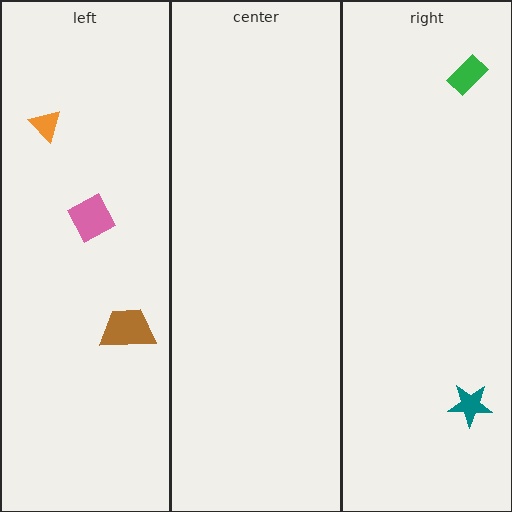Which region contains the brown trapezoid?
The left region.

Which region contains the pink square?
The left region.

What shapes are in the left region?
The brown trapezoid, the pink square, the orange triangle.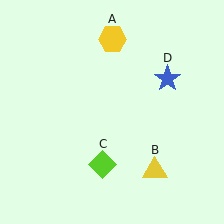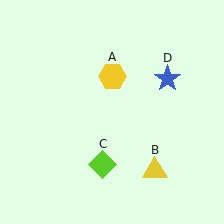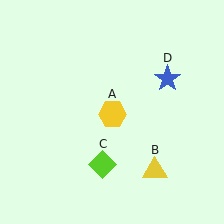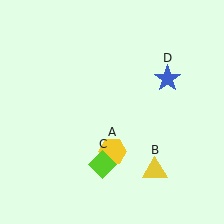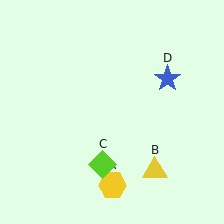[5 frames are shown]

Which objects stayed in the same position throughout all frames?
Yellow triangle (object B) and lime diamond (object C) and blue star (object D) remained stationary.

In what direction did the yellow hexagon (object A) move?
The yellow hexagon (object A) moved down.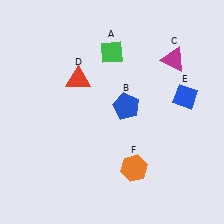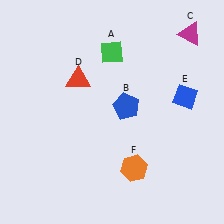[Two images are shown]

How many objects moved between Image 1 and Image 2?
1 object moved between the two images.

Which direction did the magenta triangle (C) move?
The magenta triangle (C) moved up.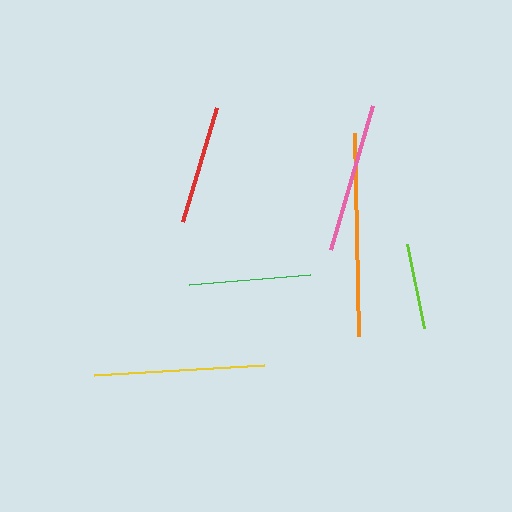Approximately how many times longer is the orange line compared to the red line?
The orange line is approximately 1.7 times the length of the red line.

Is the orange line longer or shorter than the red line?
The orange line is longer than the red line.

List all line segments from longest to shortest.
From longest to shortest: orange, yellow, pink, green, red, lime.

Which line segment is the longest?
The orange line is the longest at approximately 203 pixels.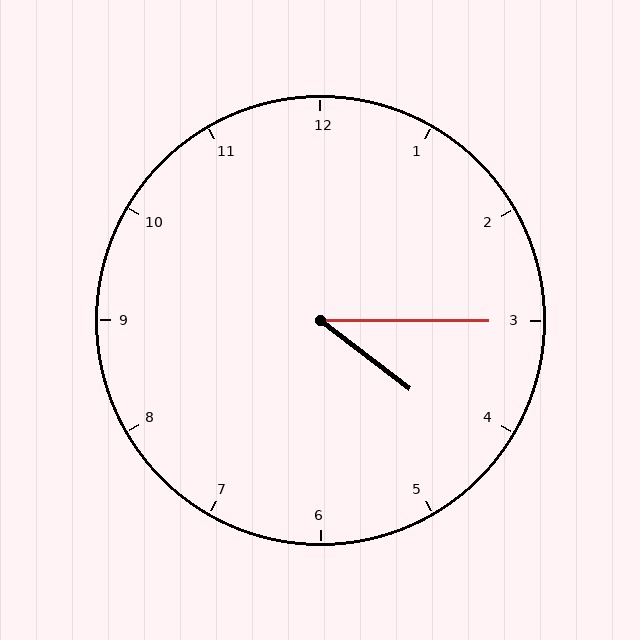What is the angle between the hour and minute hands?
Approximately 38 degrees.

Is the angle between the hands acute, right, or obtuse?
It is acute.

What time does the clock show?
4:15.